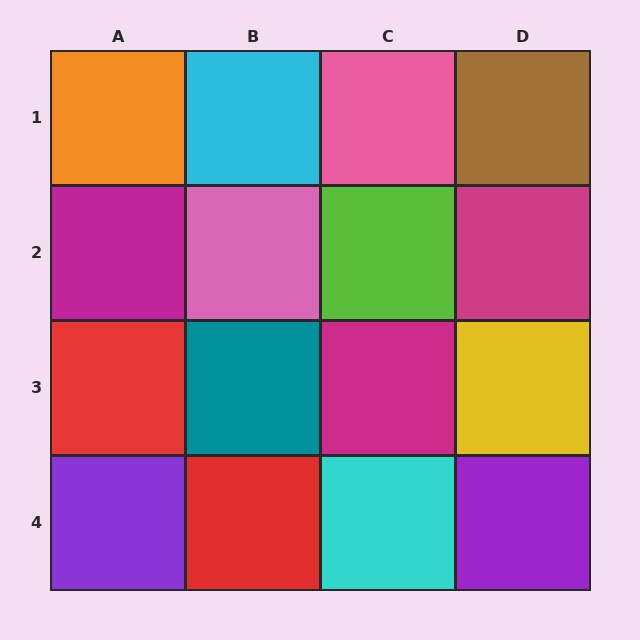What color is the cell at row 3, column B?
Teal.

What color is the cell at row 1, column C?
Pink.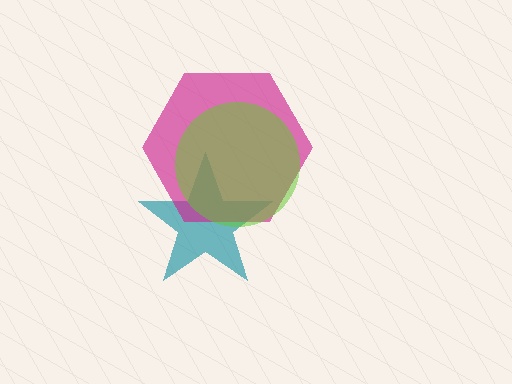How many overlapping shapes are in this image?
There are 3 overlapping shapes in the image.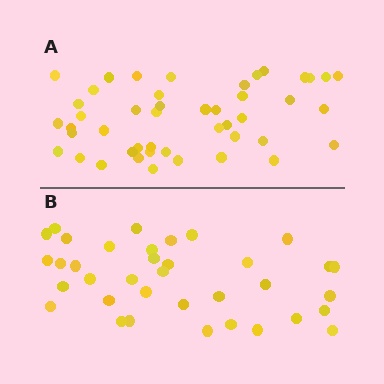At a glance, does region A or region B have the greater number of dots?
Region A (the top region) has more dots.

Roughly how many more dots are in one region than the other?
Region A has roughly 10 or so more dots than region B.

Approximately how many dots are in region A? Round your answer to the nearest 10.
About 50 dots. (The exact count is 46, which rounds to 50.)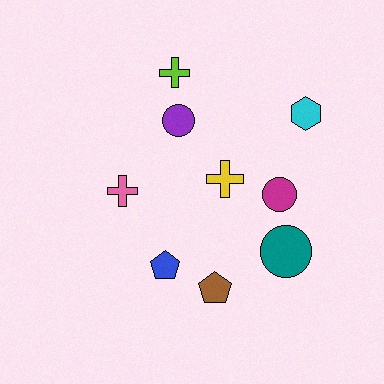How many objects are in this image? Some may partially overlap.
There are 9 objects.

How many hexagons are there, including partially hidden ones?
There is 1 hexagon.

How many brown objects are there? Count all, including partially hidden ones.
There is 1 brown object.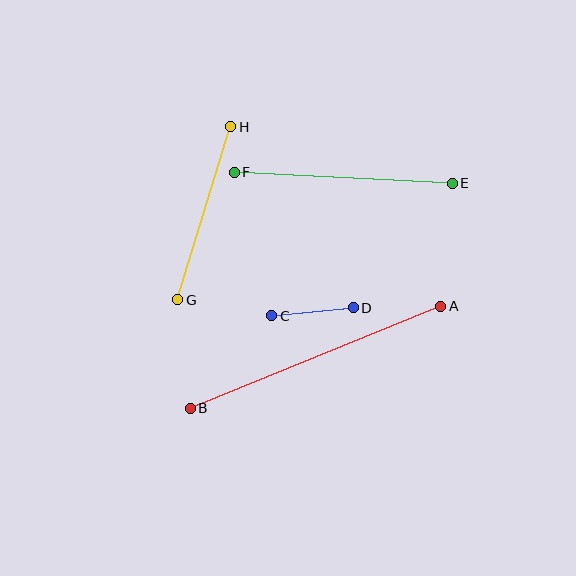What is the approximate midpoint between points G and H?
The midpoint is at approximately (204, 213) pixels.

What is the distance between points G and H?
The distance is approximately 181 pixels.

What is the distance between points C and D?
The distance is approximately 82 pixels.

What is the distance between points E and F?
The distance is approximately 218 pixels.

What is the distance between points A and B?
The distance is approximately 270 pixels.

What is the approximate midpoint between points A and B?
The midpoint is at approximately (315, 357) pixels.